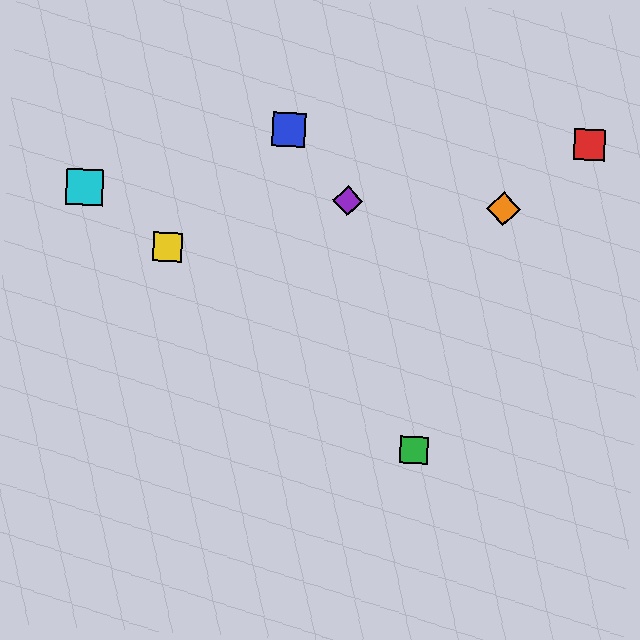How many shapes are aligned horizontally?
3 shapes (the purple diamond, the orange diamond, the cyan square) are aligned horizontally.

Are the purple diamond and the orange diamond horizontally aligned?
Yes, both are at y≈201.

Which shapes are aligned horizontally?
The purple diamond, the orange diamond, the cyan square are aligned horizontally.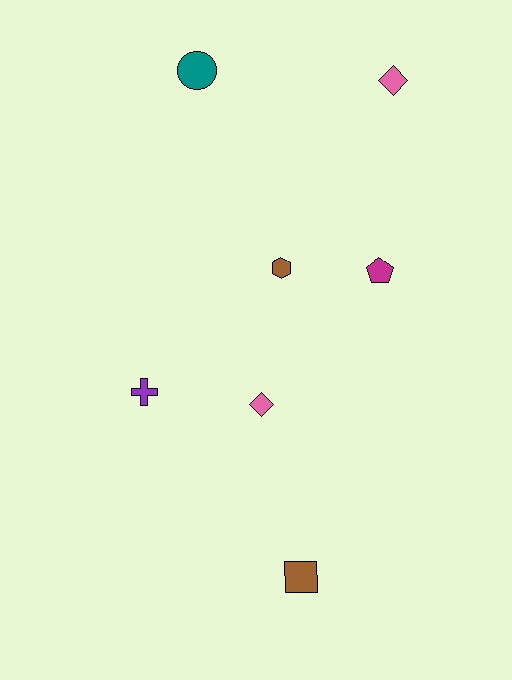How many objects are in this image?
There are 7 objects.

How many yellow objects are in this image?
There are no yellow objects.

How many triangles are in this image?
There are no triangles.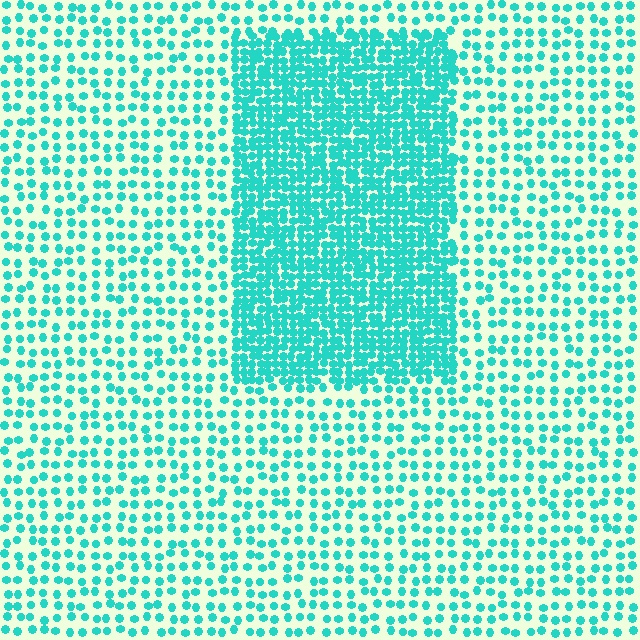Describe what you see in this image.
The image contains small cyan elements arranged at two different densities. A rectangle-shaped region is visible where the elements are more densely packed than the surrounding area.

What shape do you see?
I see a rectangle.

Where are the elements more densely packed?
The elements are more densely packed inside the rectangle boundary.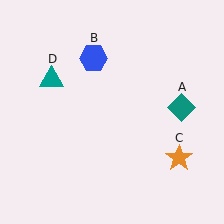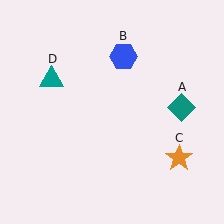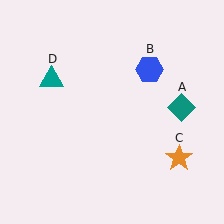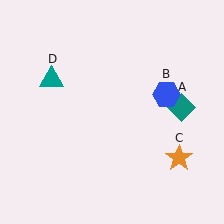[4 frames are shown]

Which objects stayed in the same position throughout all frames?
Teal diamond (object A) and orange star (object C) and teal triangle (object D) remained stationary.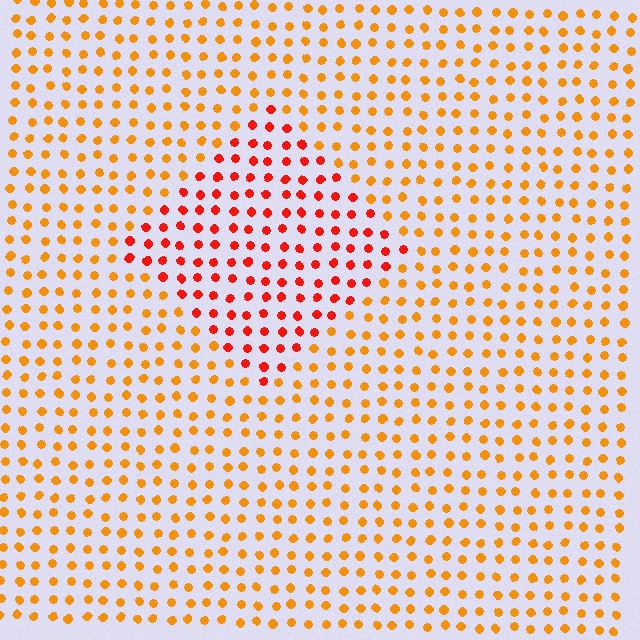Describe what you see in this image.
The image is filled with small orange elements in a uniform arrangement. A diamond-shaped region is visible where the elements are tinted to a slightly different hue, forming a subtle color boundary.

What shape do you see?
I see a diamond.